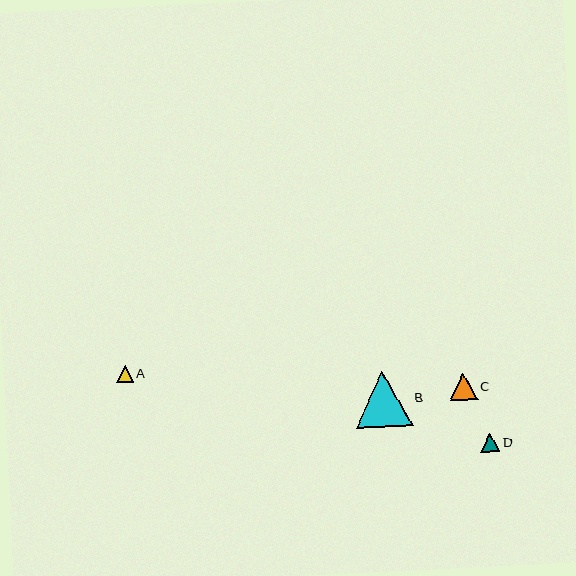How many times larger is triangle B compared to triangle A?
Triangle B is approximately 3.5 times the size of triangle A.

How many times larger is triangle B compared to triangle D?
Triangle B is approximately 2.9 times the size of triangle D.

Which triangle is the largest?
Triangle B is the largest with a size of approximately 57 pixels.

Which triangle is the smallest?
Triangle A is the smallest with a size of approximately 16 pixels.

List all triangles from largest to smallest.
From largest to smallest: B, C, D, A.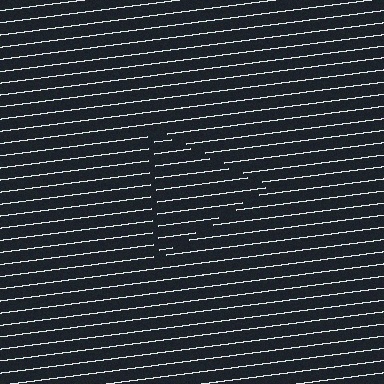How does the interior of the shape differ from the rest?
The interior of the shape contains the same grating, shifted by half a period — the contour is defined by the phase discontinuity where line-ends from the inner and outer gratings abut.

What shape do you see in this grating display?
An illusory triangle. The interior of the shape contains the same grating, shifted by half a period — the contour is defined by the phase discontinuity where line-ends from the inner and outer gratings abut.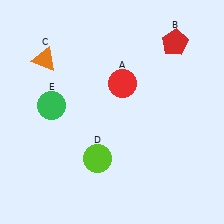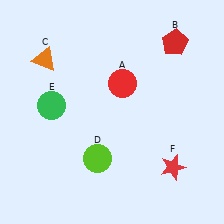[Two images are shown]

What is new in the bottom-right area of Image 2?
A red star (F) was added in the bottom-right area of Image 2.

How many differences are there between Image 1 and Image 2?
There is 1 difference between the two images.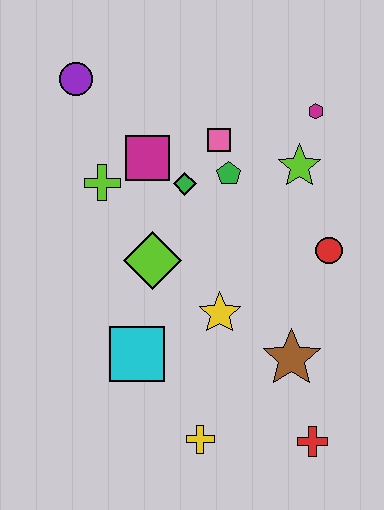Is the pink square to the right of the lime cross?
Yes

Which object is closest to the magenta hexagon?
The lime star is closest to the magenta hexagon.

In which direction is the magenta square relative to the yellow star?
The magenta square is above the yellow star.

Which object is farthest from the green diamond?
The red cross is farthest from the green diamond.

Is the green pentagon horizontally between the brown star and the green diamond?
Yes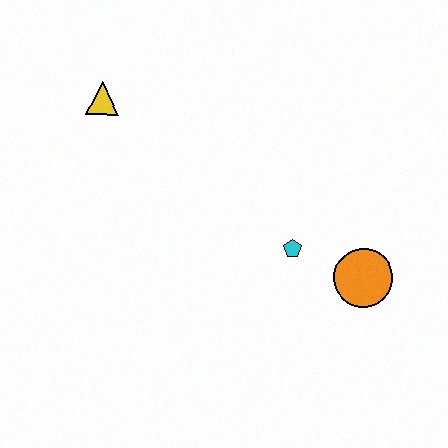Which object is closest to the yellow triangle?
The cyan pentagon is closest to the yellow triangle.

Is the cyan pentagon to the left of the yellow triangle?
No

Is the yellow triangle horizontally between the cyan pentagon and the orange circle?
No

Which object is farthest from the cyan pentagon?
The yellow triangle is farthest from the cyan pentagon.